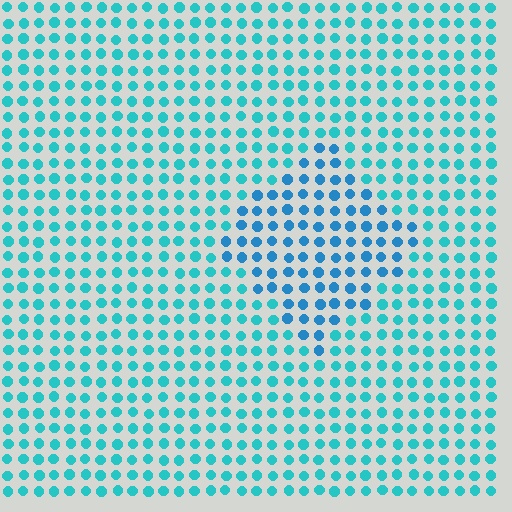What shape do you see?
I see a diamond.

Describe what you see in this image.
The image is filled with small cyan elements in a uniform arrangement. A diamond-shaped region is visible where the elements are tinted to a slightly different hue, forming a subtle color boundary.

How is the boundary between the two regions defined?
The boundary is defined purely by a slight shift in hue (about 24 degrees). Spacing, size, and orientation are identical on both sides.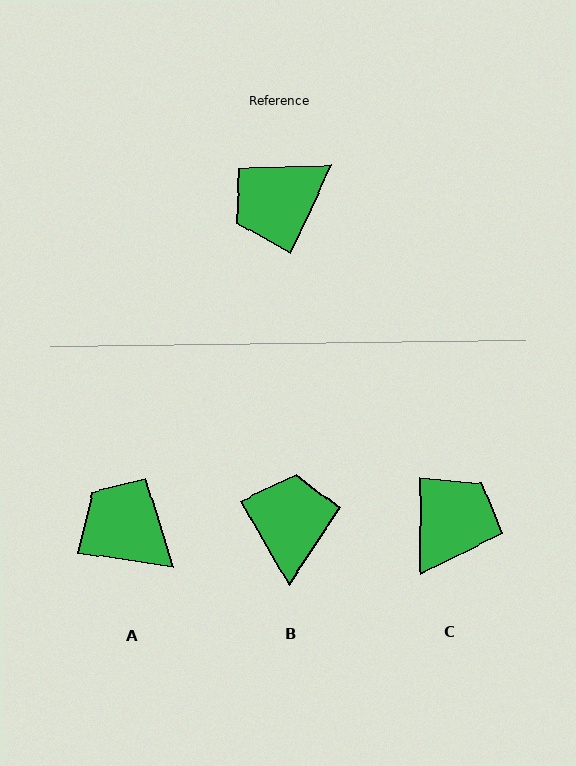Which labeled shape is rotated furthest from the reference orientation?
C, about 156 degrees away.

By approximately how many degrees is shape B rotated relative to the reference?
Approximately 125 degrees clockwise.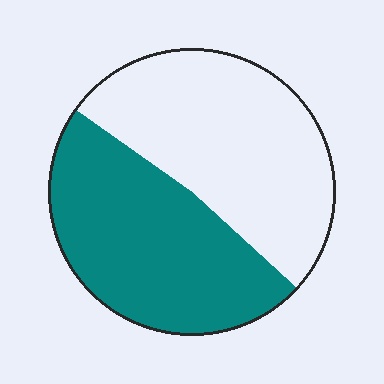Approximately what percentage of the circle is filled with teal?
Approximately 50%.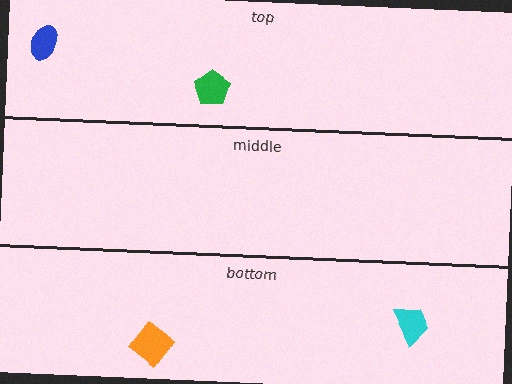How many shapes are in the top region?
2.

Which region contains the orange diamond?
The bottom region.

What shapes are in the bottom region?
The orange diamond, the cyan trapezoid.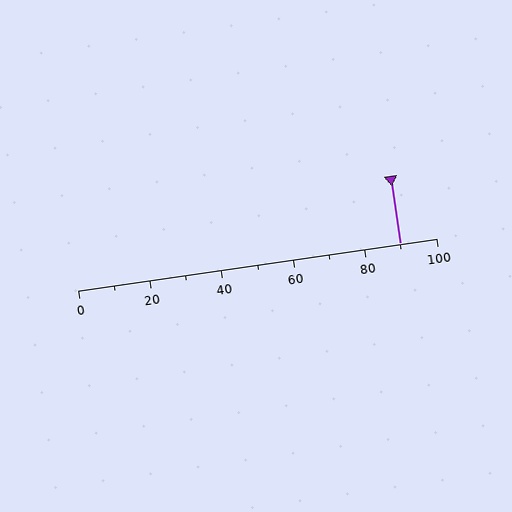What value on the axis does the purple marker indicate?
The marker indicates approximately 90.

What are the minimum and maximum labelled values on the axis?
The axis runs from 0 to 100.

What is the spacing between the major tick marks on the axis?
The major ticks are spaced 20 apart.